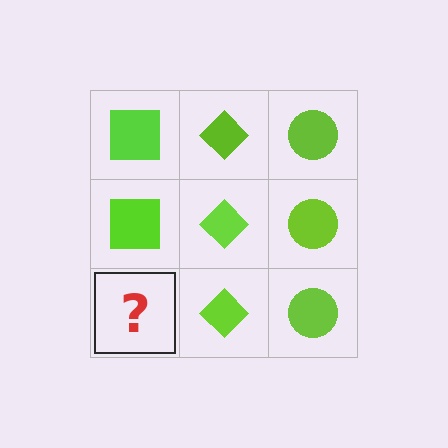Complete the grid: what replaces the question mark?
The question mark should be replaced with a lime square.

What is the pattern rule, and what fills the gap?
The rule is that each column has a consistent shape. The gap should be filled with a lime square.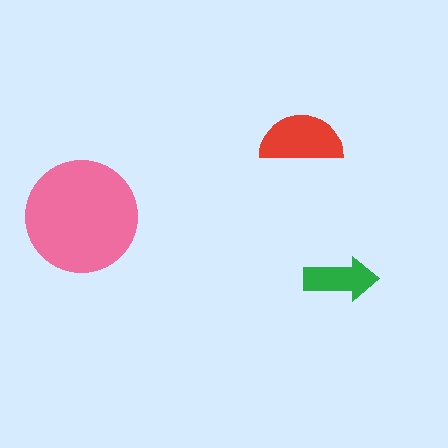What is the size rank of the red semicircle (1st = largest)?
2nd.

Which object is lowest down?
The green arrow is bottommost.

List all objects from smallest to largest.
The green arrow, the red semicircle, the pink circle.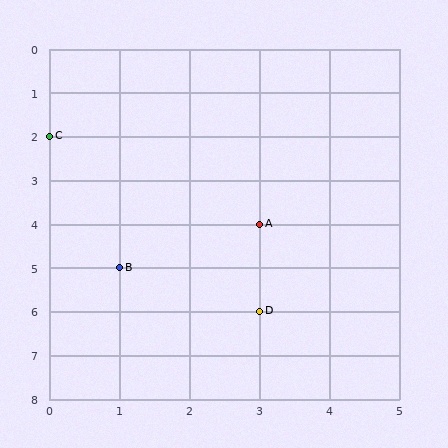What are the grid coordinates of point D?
Point D is at grid coordinates (3, 6).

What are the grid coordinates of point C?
Point C is at grid coordinates (0, 2).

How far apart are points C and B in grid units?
Points C and B are 1 column and 3 rows apart (about 3.2 grid units diagonally).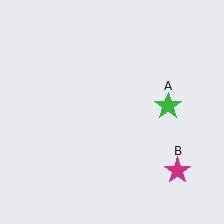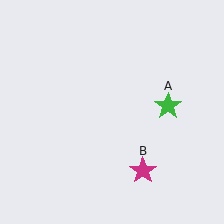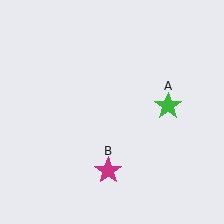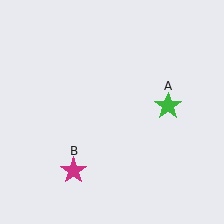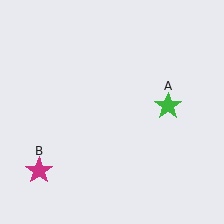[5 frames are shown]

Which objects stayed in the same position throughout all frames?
Green star (object A) remained stationary.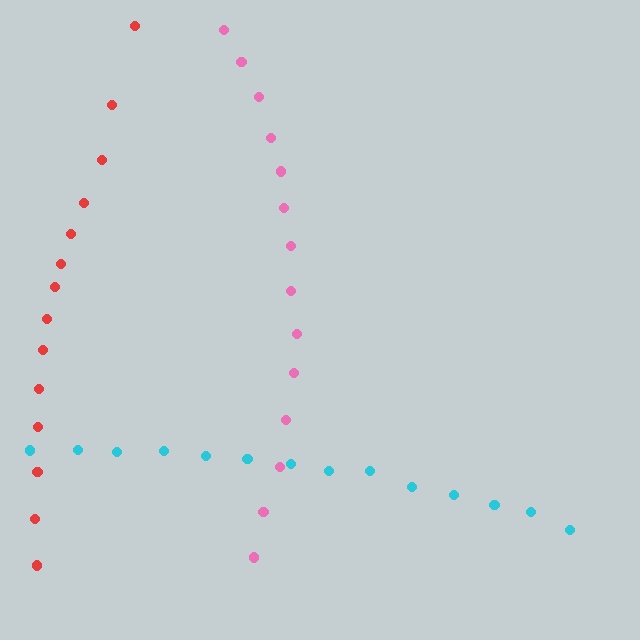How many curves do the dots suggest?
There are 3 distinct paths.